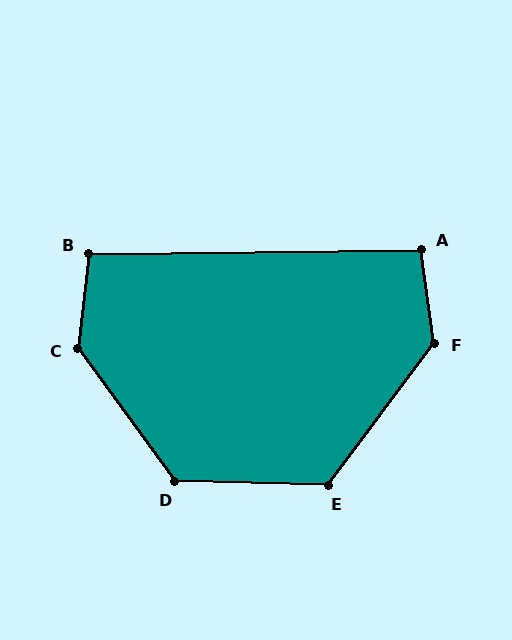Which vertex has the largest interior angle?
C, at approximately 138 degrees.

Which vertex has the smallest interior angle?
B, at approximately 97 degrees.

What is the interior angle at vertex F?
Approximately 135 degrees (obtuse).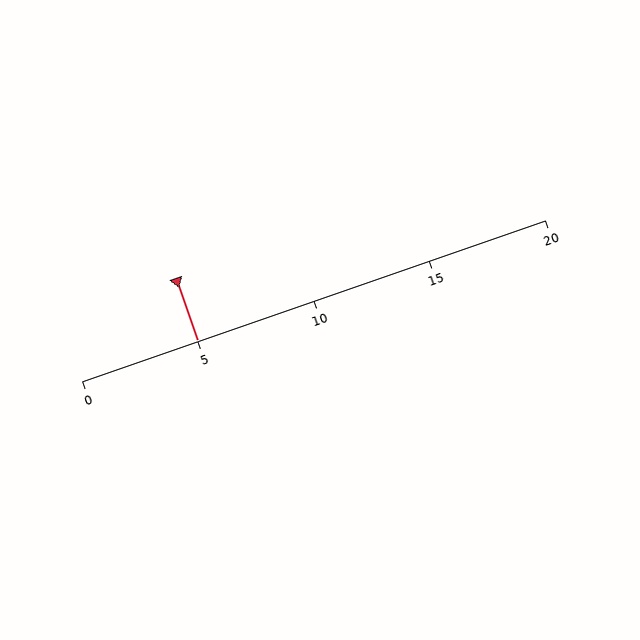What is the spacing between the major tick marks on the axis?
The major ticks are spaced 5 apart.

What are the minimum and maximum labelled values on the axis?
The axis runs from 0 to 20.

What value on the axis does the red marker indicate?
The marker indicates approximately 5.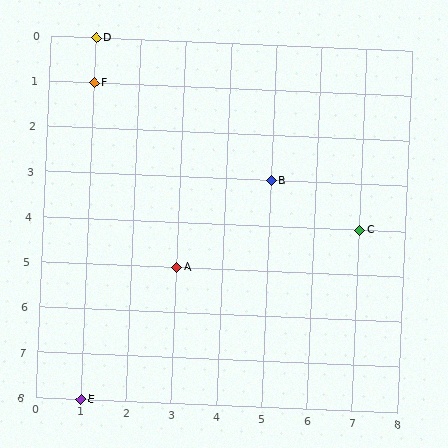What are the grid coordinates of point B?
Point B is at grid coordinates (5, 3).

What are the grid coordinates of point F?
Point F is at grid coordinates (1, 1).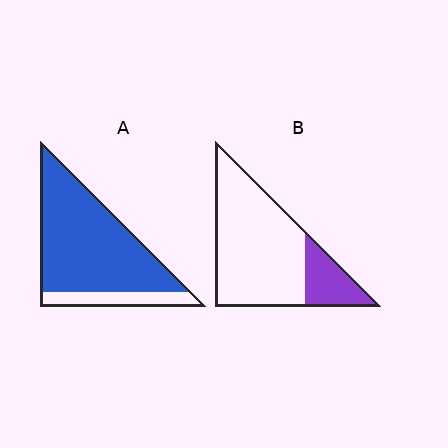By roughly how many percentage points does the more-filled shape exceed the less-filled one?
By roughly 60 percentage points (A over B).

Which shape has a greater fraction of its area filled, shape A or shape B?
Shape A.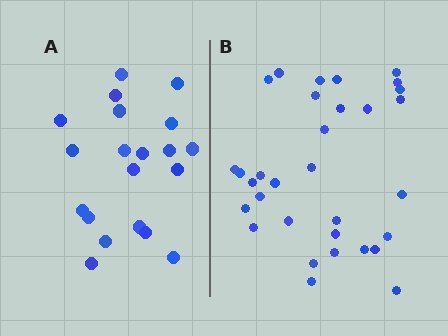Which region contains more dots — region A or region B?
Region B (the right region) has more dots.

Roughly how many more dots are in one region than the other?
Region B has roughly 12 or so more dots than region A.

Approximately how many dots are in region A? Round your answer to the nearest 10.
About 20 dots.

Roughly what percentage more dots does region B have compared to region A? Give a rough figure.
About 60% more.